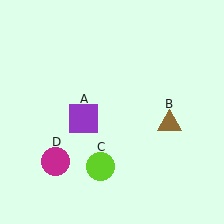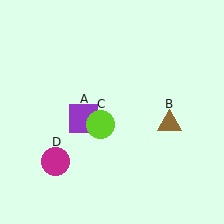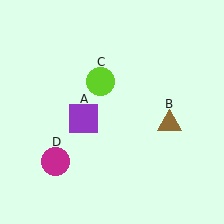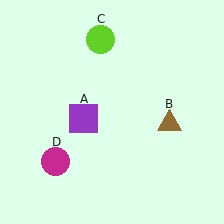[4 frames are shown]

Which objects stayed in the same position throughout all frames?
Purple square (object A) and brown triangle (object B) and magenta circle (object D) remained stationary.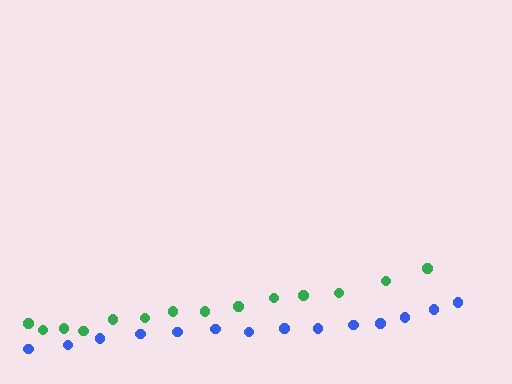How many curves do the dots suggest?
There are 2 distinct paths.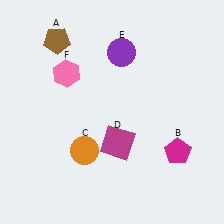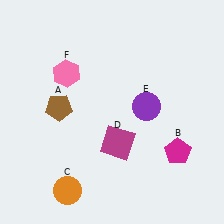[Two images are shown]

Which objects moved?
The objects that moved are: the brown pentagon (A), the orange circle (C), the purple circle (E).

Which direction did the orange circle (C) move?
The orange circle (C) moved down.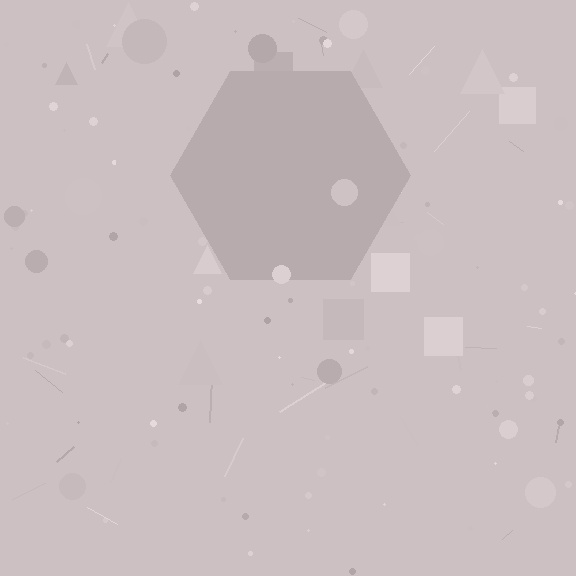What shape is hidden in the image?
A hexagon is hidden in the image.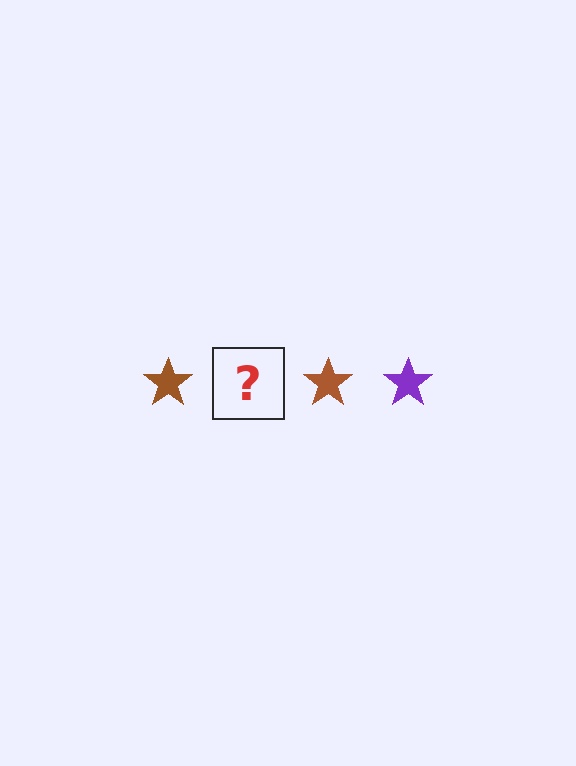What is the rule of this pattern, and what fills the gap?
The rule is that the pattern cycles through brown, purple stars. The gap should be filled with a purple star.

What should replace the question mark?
The question mark should be replaced with a purple star.